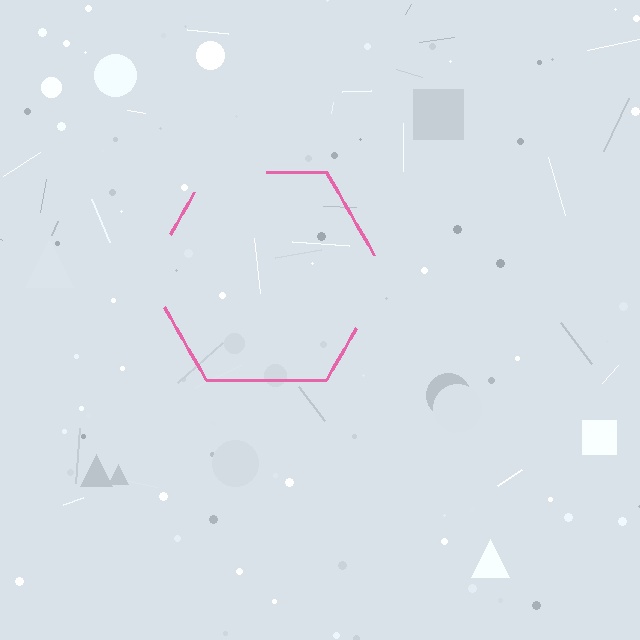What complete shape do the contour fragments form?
The contour fragments form a hexagon.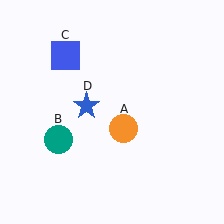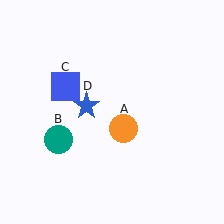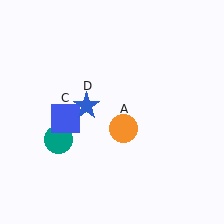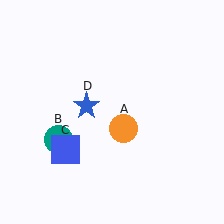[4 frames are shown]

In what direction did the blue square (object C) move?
The blue square (object C) moved down.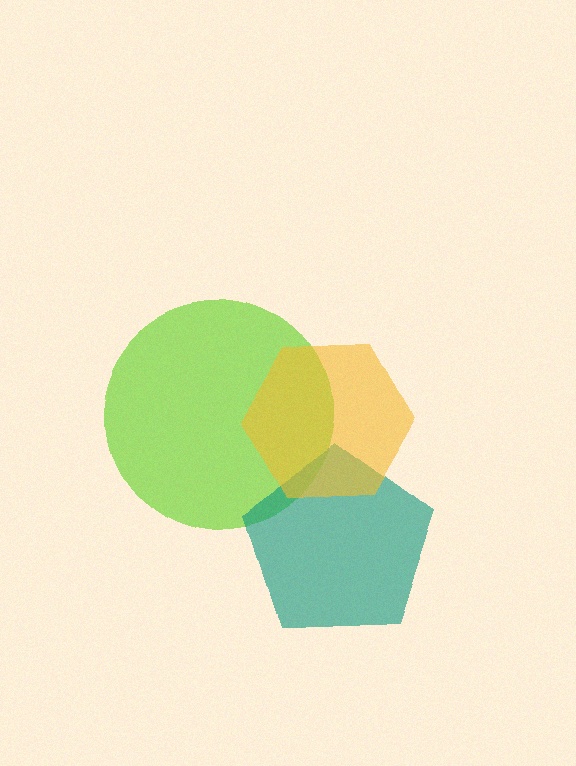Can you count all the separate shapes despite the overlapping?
Yes, there are 3 separate shapes.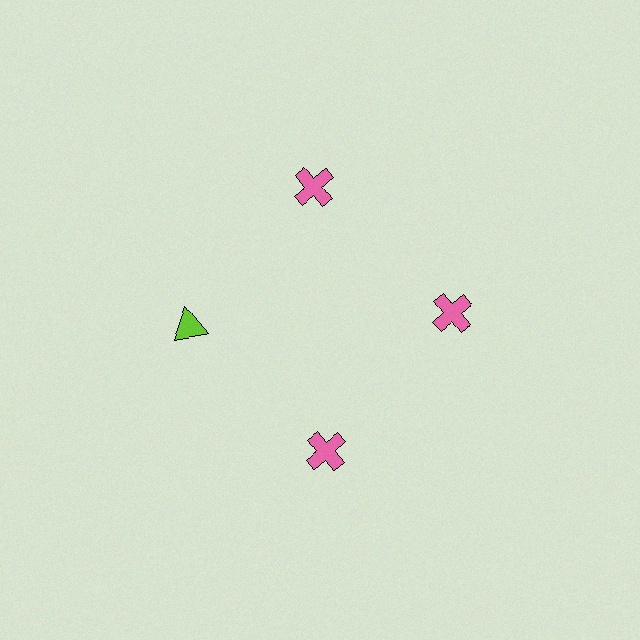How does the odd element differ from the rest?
It differs in both color (lime instead of pink) and shape (triangle instead of cross).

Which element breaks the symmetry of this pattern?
The lime triangle at roughly the 9 o'clock position breaks the symmetry. All other shapes are pink crosses.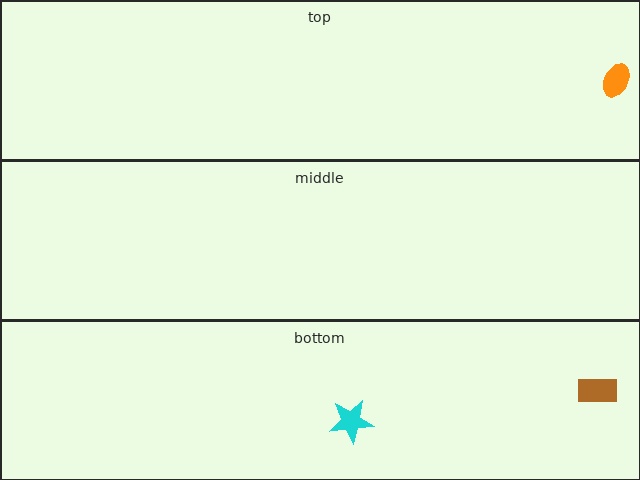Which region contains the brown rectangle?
The bottom region.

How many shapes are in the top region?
1.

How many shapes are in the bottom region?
2.